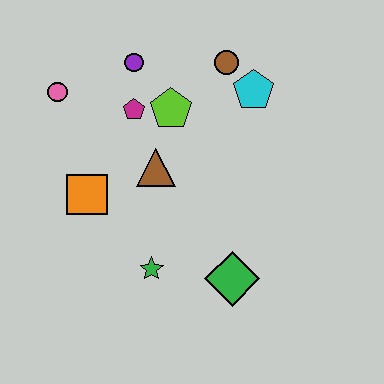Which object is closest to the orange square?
The brown triangle is closest to the orange square.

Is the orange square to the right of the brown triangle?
No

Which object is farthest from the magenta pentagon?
The green diamond is farthest from the magenta pentagon.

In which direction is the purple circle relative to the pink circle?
The purple circle is to the right of the pink circle.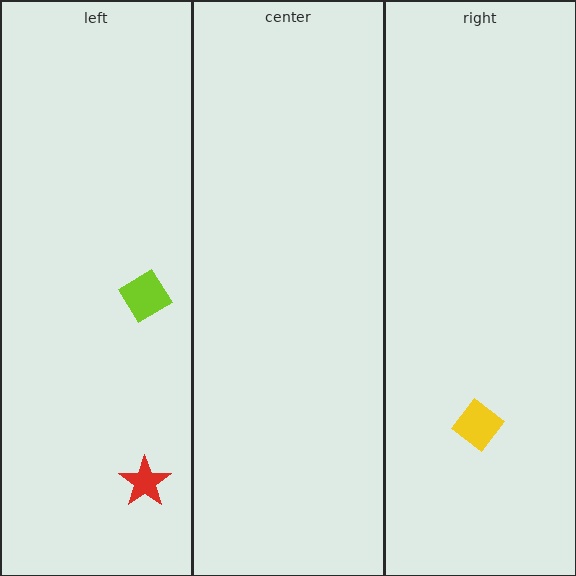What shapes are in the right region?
The yellow diamond.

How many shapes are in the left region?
2.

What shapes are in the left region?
The lime diamond, the red star.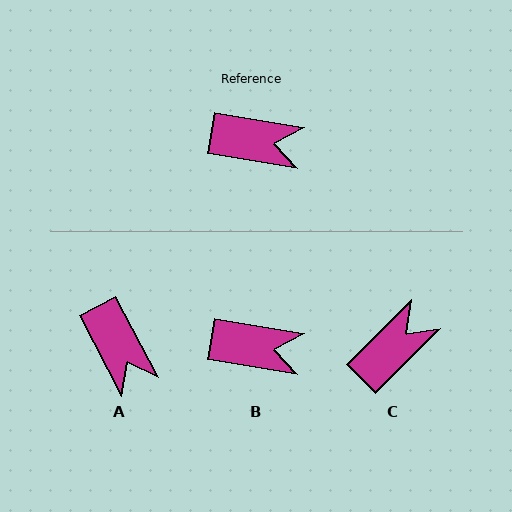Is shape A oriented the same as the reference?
No, it is off by about 53 degrees.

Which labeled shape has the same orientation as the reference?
B.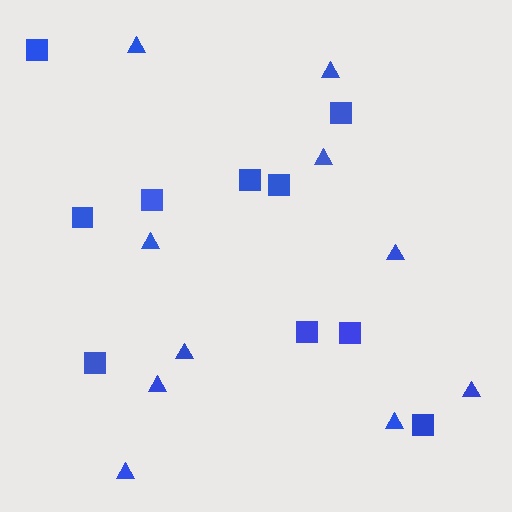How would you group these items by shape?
There are 2 groups: one group of triangles (10) and one group of squares (10).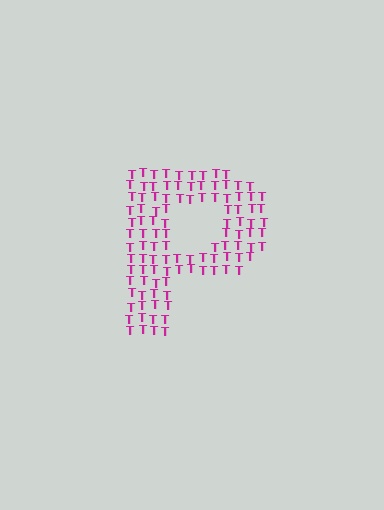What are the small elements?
The small elements are letter T's.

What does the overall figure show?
The overall figure shows the letter P.